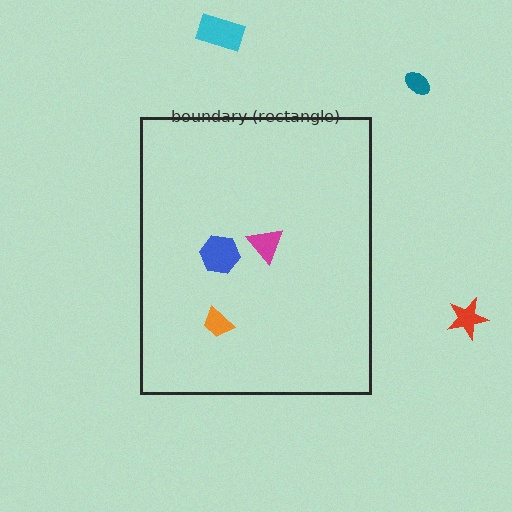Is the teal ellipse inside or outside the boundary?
Outside.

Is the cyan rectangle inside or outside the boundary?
Outside.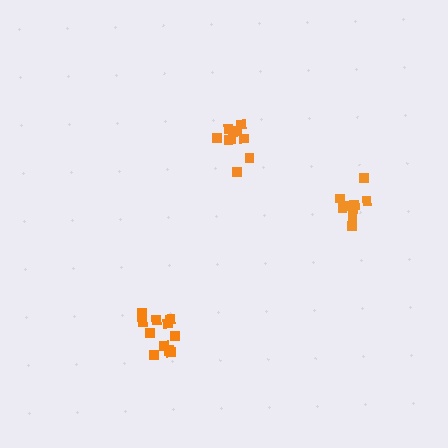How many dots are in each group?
Group 1: 11 dots, Group 2: 10 dots, Group 3: 9 dots (30 total).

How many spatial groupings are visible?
There are 3 spatial groupings.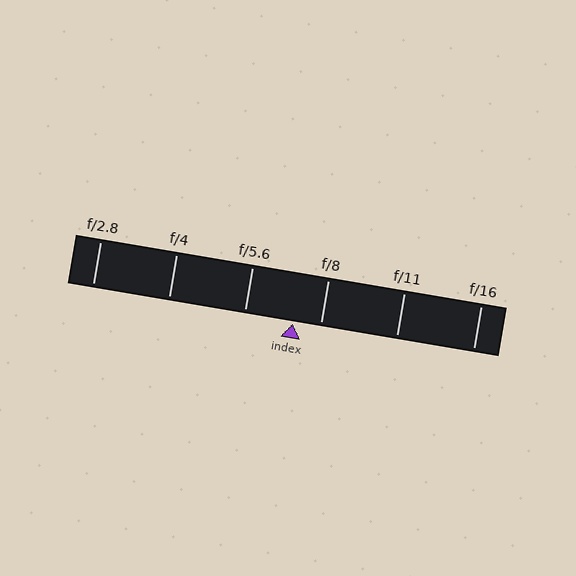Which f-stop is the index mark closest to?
The index mark is closest to f/8.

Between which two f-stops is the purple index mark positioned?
The index mark is between f/5.6 and f/8.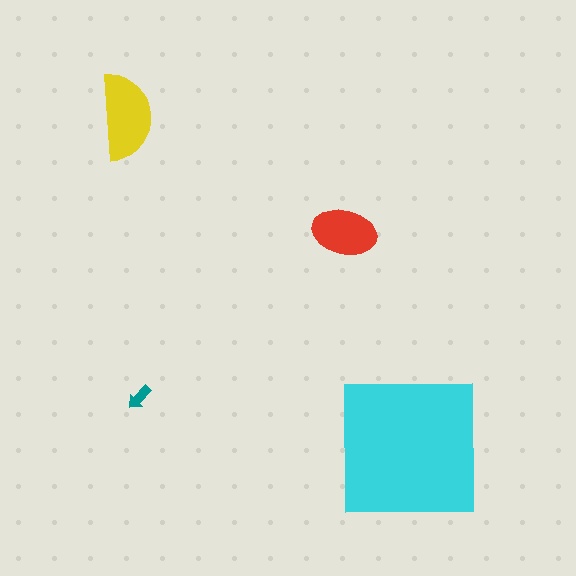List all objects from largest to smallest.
The cyan square, the yellow semicircle, the red ellipse, the teal arrow.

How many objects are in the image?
There are 4 objects in the image.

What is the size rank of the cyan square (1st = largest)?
1st.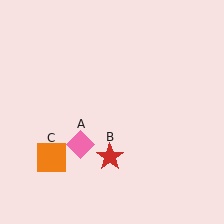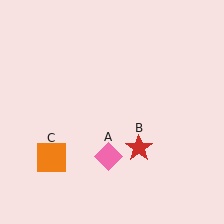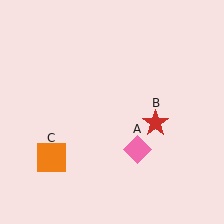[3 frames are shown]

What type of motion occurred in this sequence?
The pink diamond (object A), red star (object B) rotated counterclockwise around the center of the scene.